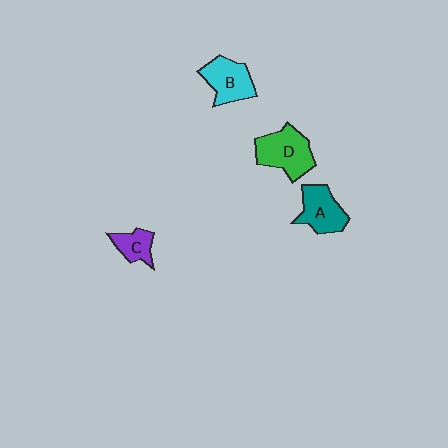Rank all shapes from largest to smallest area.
From largest to smallest: D (green), B (cyan), A (teal), C (purple).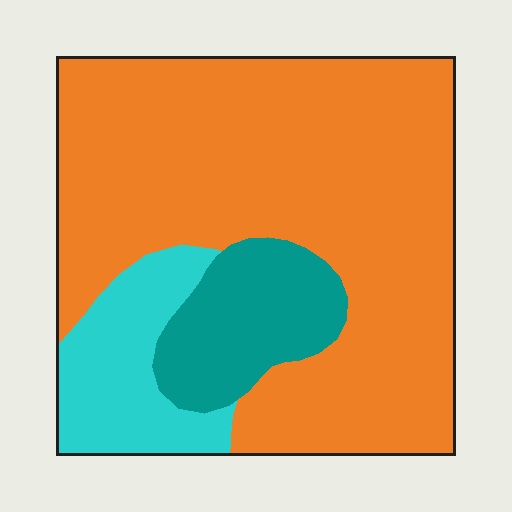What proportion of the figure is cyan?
Cyan takes up about one eighth (1/8) of the figure.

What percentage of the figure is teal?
Teal takes up about one eighth (1/8) of the figure.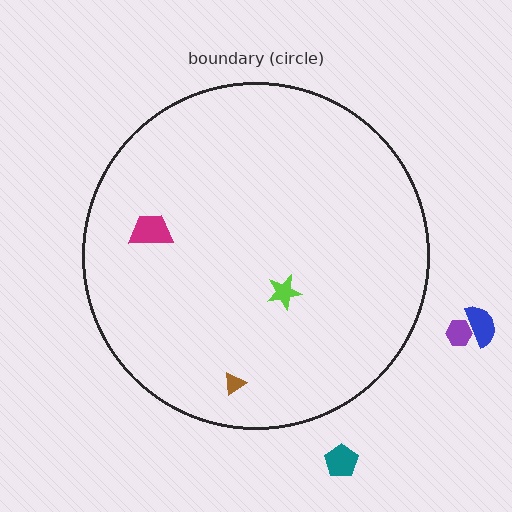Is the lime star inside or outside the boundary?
Inside.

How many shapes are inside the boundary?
3 inside, 3 outside.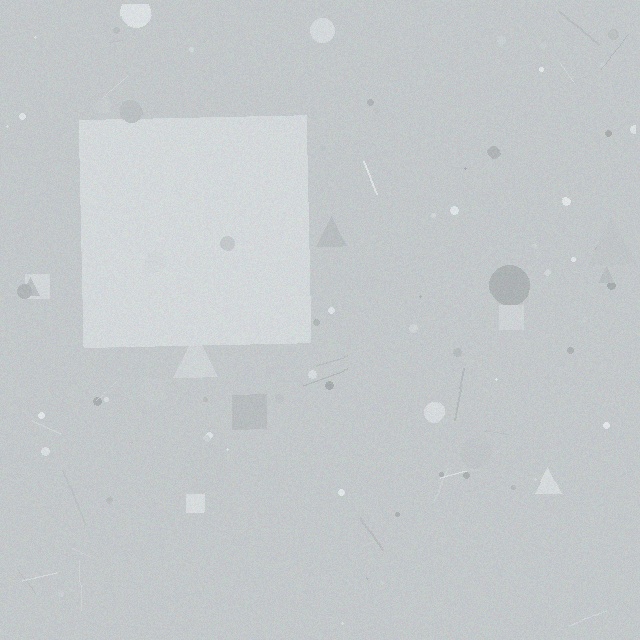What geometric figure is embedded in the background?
A square is embedded in the background.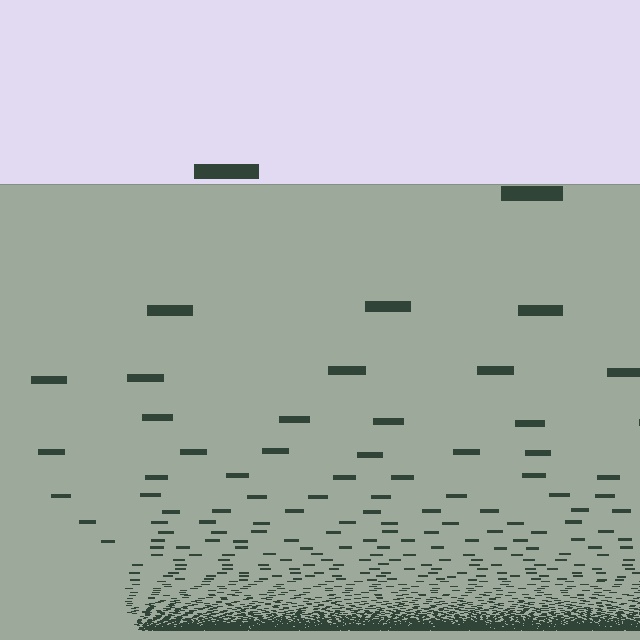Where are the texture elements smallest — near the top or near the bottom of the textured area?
Near the bottom.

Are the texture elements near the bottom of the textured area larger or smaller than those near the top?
Smaller. The gradient is inverted — elements near the bottom are smaller and denser.